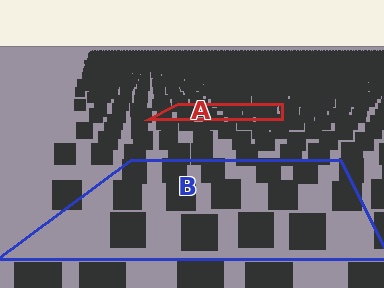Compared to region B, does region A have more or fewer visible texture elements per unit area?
Region A has more texture elements per unit area — they are packed more densely because it is farther away.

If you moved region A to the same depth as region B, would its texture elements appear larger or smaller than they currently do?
They would appear larger. At a closer depth, the same texture elements are projected at a bigger on-screen size.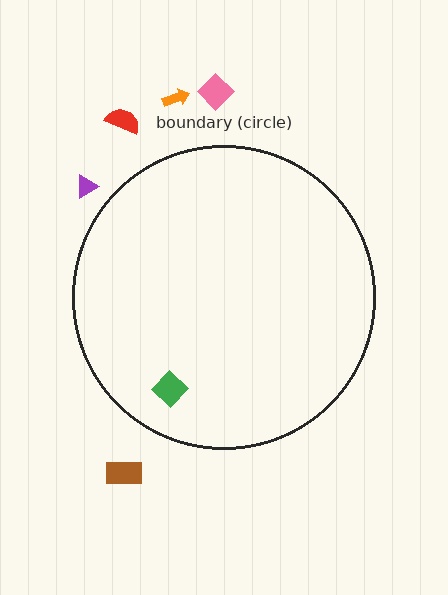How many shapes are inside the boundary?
1 inside, 5 outside.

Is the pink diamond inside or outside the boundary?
Outside.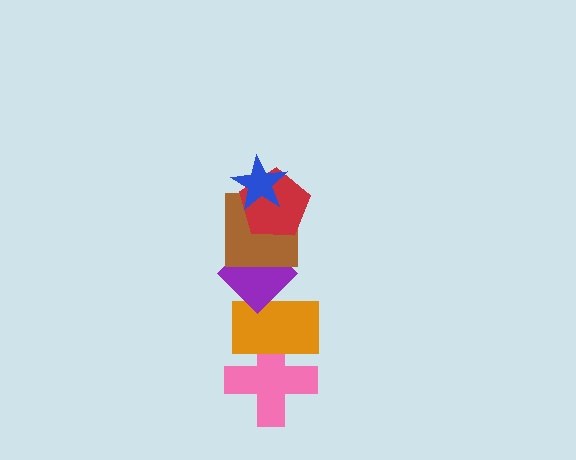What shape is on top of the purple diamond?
The brown square is on top of the purple diamond.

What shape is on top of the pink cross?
The orange rectangle is on top of the pink cross.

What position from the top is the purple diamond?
The purple diamond is 4th from the top.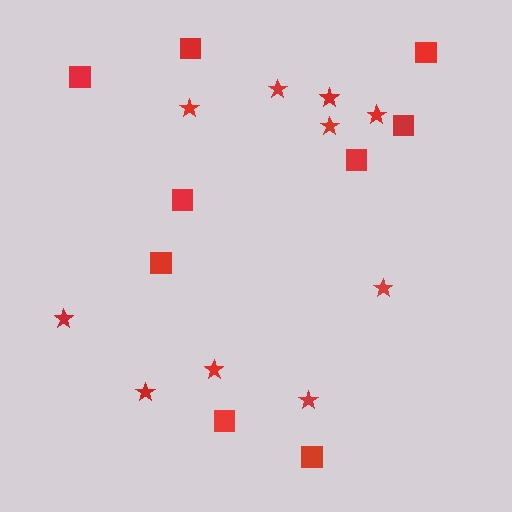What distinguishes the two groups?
There are 2 groups: one group of squares (9) and one group of stars (10).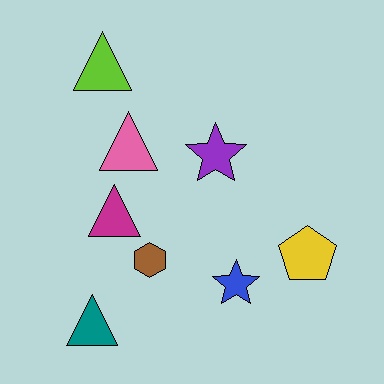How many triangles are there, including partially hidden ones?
There are 4 triangles.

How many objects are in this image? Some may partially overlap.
There are 8 objects.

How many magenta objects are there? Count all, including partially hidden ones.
There is 1 magenta object.